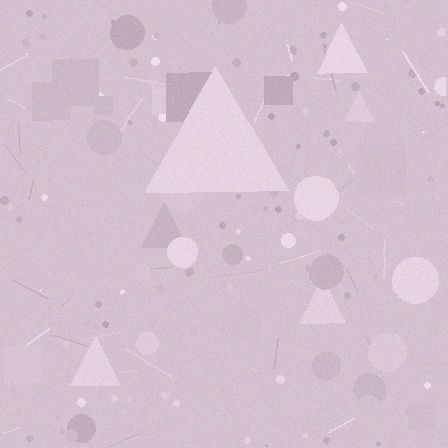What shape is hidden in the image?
A triangle is hidden in the image.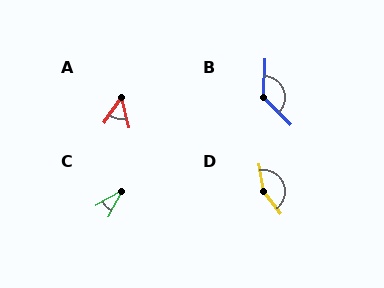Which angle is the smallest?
C, at approximately 34 degrees.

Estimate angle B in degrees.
Approximately 133 degrees.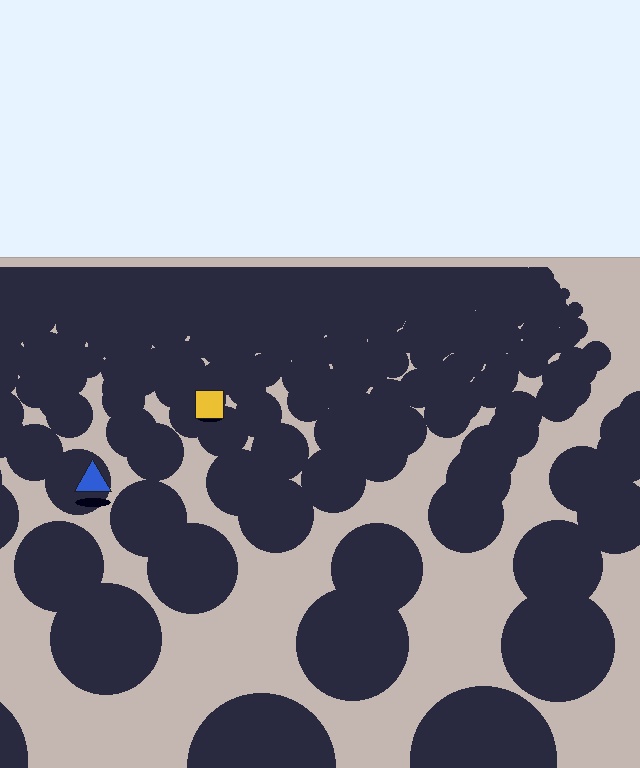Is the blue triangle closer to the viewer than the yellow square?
Yes. The blue triangle is closer — you can tell from the texture gradient: the ground texture is coarser near it.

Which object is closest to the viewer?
The blue triangle is closest. The texture marks near it are larger and more spread out.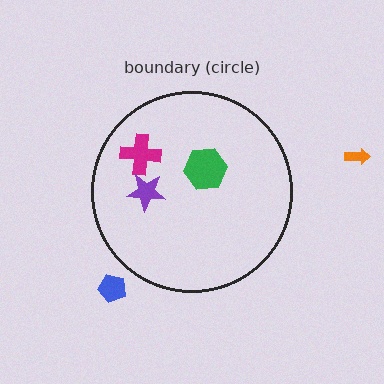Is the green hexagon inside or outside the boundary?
Inside.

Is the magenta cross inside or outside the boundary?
Inside.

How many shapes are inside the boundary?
3 inside, 2 outside.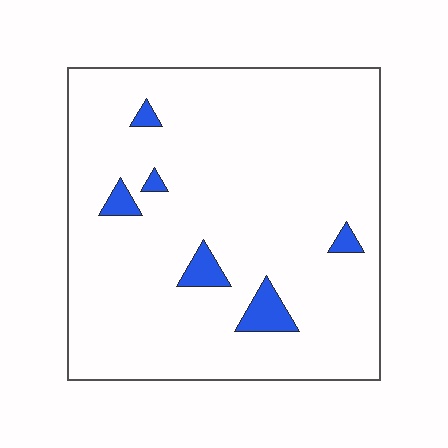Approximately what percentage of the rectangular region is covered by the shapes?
Approximately 5%.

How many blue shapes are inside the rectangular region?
6.